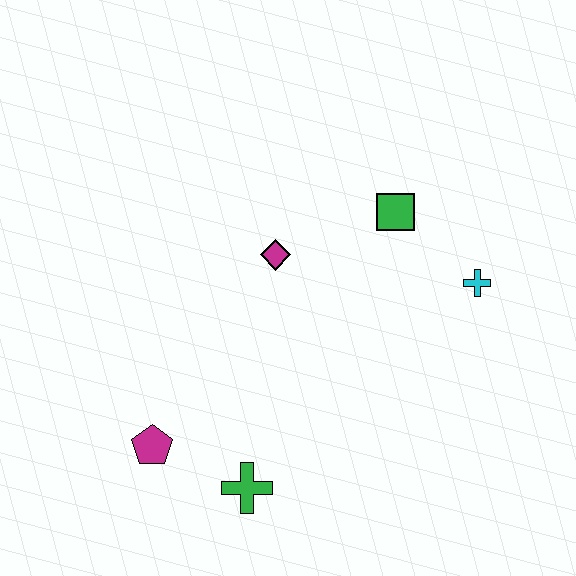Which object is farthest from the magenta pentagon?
The cyan cross is farthest from the magenta pentagon.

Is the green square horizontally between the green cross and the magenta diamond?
No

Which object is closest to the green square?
The cyan cross is closest to the green square.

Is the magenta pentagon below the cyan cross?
Yes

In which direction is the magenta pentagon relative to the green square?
The magenta pentagon is to the left of the green square.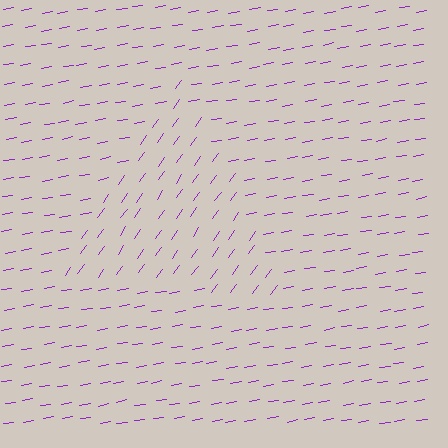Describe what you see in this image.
The image is filled with small purple line segments. A triangle region in the image has lines oriented differently from the surrounding lines, creating a visible texture boundary.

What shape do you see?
I see a triangle.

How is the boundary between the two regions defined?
The boundary is defined purely by a change in line orientation (approximately 45 degrees difference). All lines are the same color and thickness.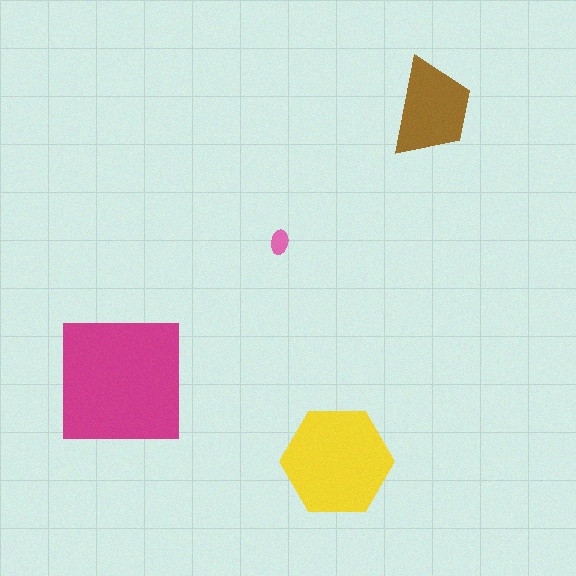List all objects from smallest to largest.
The pink ellipse, the brown trapezoid, the yellow hexagon, the magenta square.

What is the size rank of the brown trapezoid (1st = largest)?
3rd.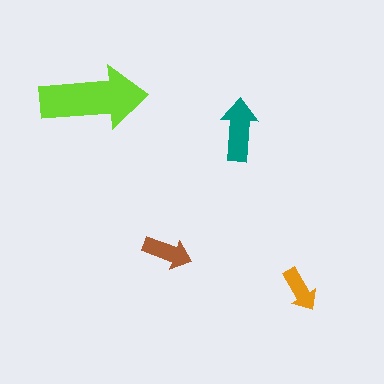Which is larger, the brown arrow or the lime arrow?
The lime one.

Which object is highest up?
The lime arrow is topmost.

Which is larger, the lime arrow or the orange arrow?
The lime one.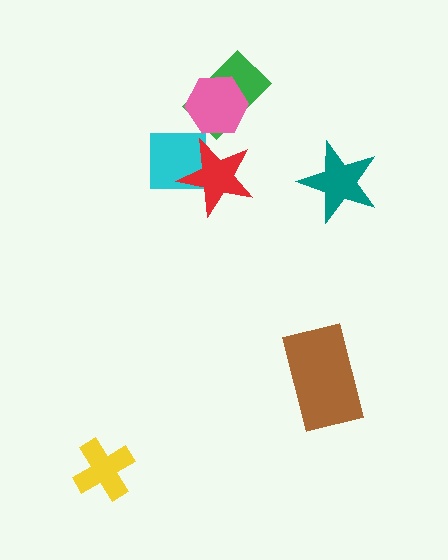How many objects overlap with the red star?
1 object overlaps with the red star.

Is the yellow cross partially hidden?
No, no other shape covers it.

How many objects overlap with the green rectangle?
1 object overlaps with the green rectangle.